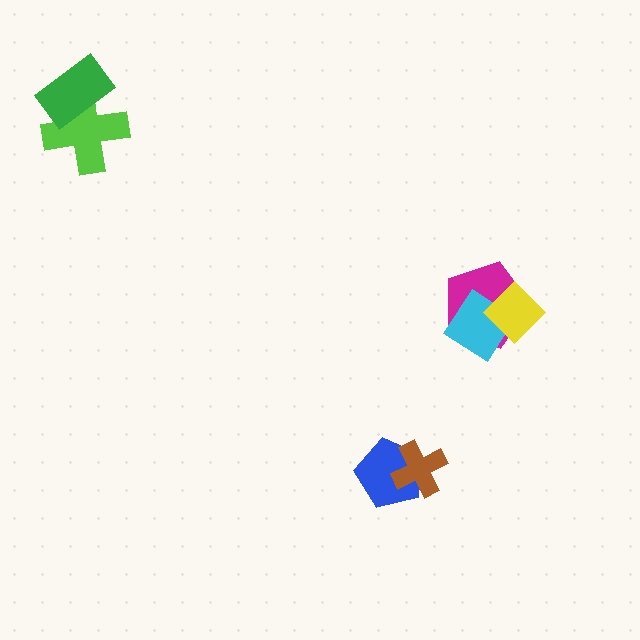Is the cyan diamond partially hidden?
Yes, it is partially covered by another shape.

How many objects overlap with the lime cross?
1 object overlaps with the lime cross.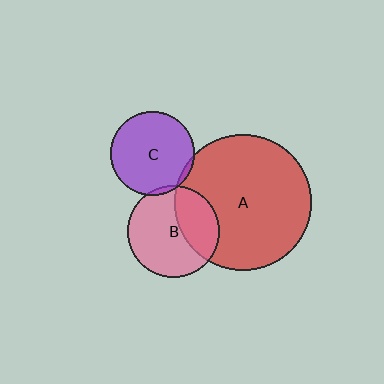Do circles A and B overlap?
Yes.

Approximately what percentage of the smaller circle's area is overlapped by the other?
Approximately 35%.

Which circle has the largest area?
Circle A (red).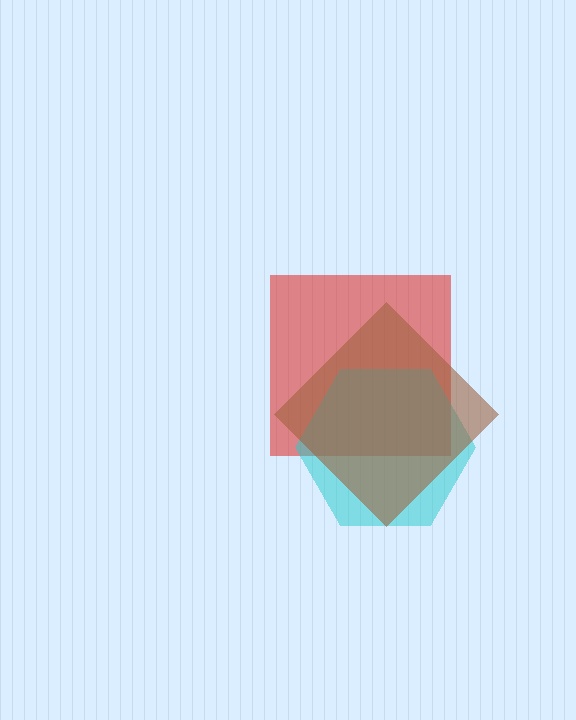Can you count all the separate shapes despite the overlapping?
Yes, there are 3 separate shapes.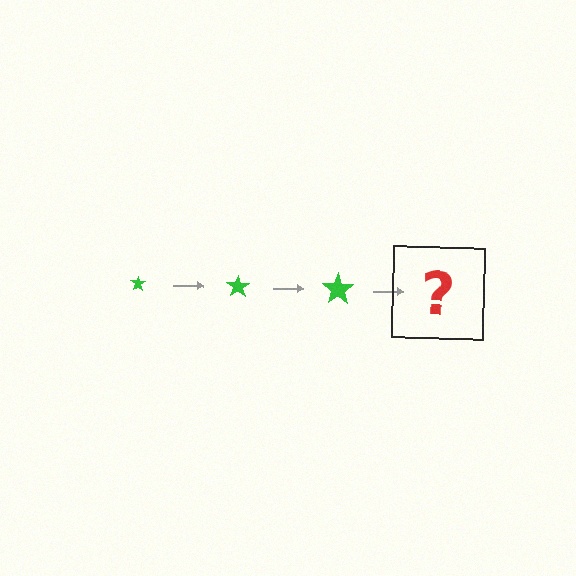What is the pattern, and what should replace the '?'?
The pattern is that the star gets progressively larger each step. The '?' should be a green star, larger than the previous one.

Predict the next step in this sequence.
The next step is a green star, larger than the previous one.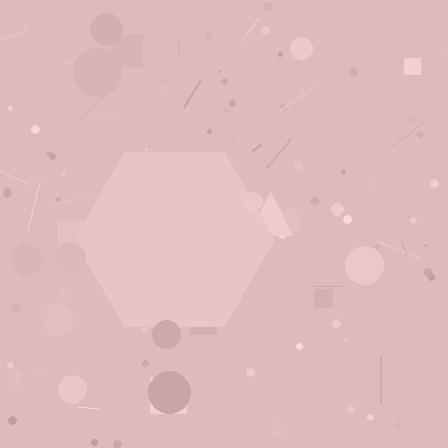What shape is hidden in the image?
A hexagon is hidden in the image.